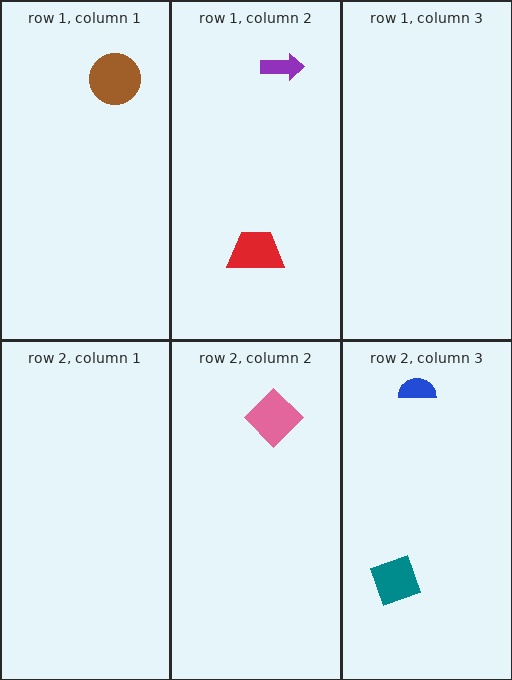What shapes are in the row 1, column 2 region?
The red trapezoid, the purple arrow.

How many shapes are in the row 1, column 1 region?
1.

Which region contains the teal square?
The row 2, column 3 region.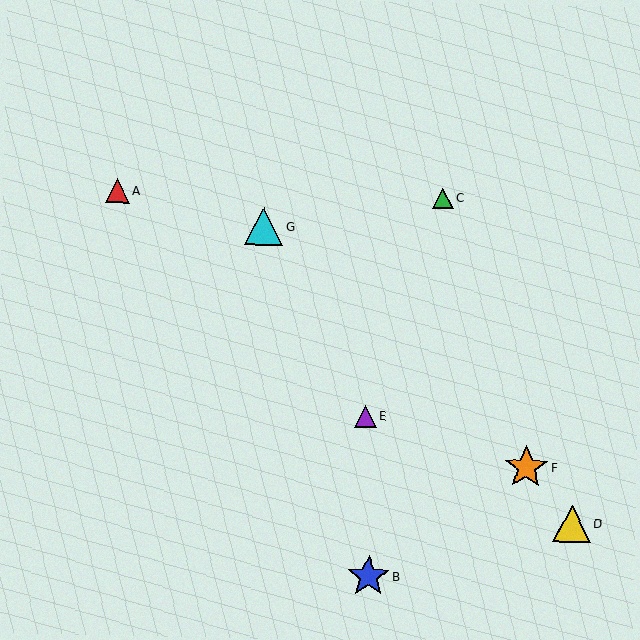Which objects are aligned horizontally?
Objects A, C are aligned horizontally.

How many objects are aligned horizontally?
2 objects (A, C) are aligned horizontally.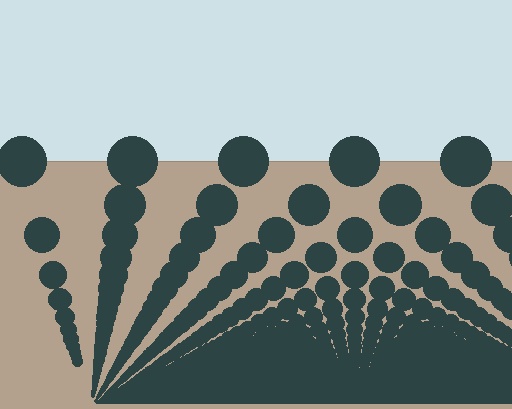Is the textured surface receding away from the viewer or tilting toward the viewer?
The surface appears to tilt toward the viewer. Texture elements get larger and sparser toward the top.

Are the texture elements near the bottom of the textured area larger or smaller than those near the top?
Smaller. The gradient is inverted — elements near the bottom are smaller and denser.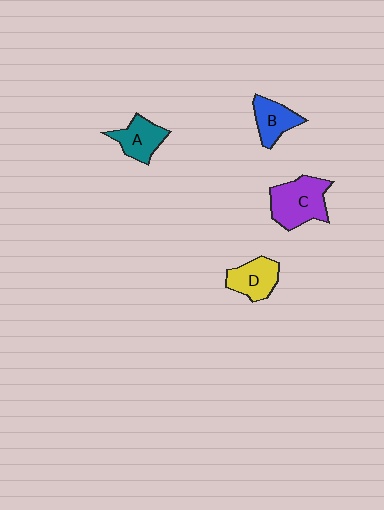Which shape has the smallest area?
Shape B (blue).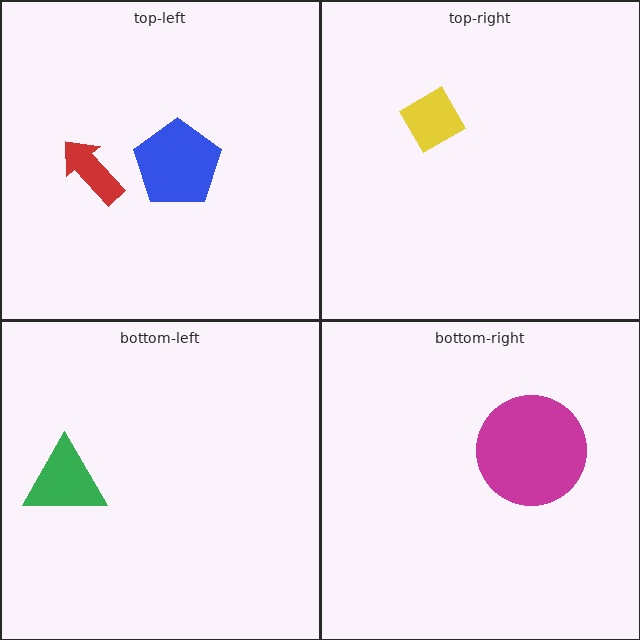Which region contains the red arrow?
The top-left region.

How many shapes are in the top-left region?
2.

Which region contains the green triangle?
The bottom-left region.